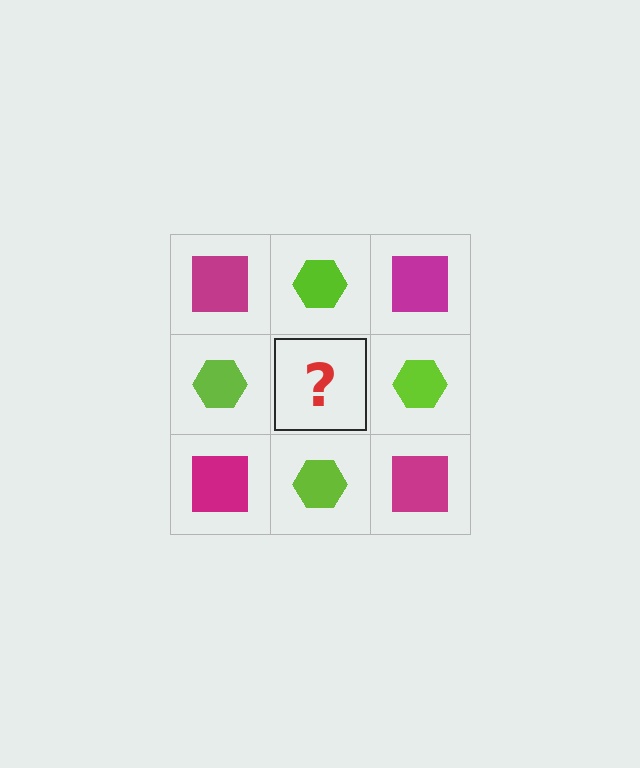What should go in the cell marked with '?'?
The missing cell should contain a magenta square.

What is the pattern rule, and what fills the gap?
The rule is that it alternates magenta square and lime hexagon in a checkerboard pattern. The gap should be filled with a magenta square.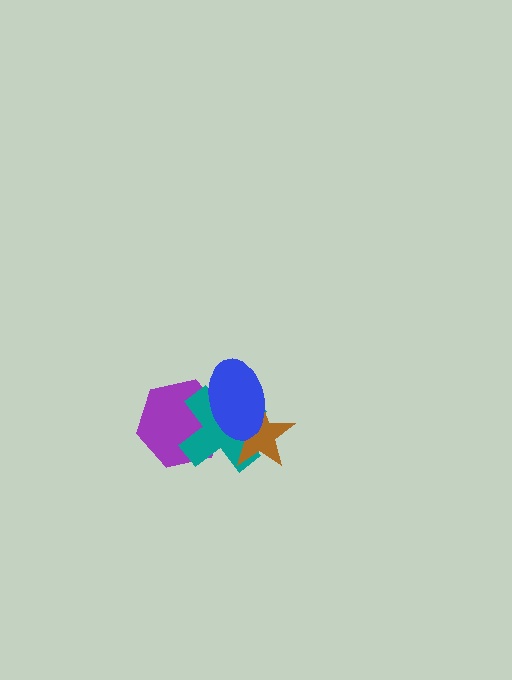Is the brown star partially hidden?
Yes, it is partially covered by another shape.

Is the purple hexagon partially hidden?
Yes, it is partially covered by another shape.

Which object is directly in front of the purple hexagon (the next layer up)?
The teal cross is directly in front of the purple hexagon.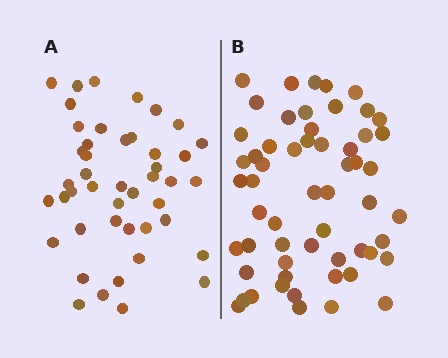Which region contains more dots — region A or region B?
Region B (the right region) has more dots.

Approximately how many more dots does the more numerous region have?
Region B has roughly 12 or so more dots than region A.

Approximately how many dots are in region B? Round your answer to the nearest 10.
About 60 dots. (The exact count is 57, which rounds to 60.)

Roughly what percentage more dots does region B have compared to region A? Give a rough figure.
About 25% more.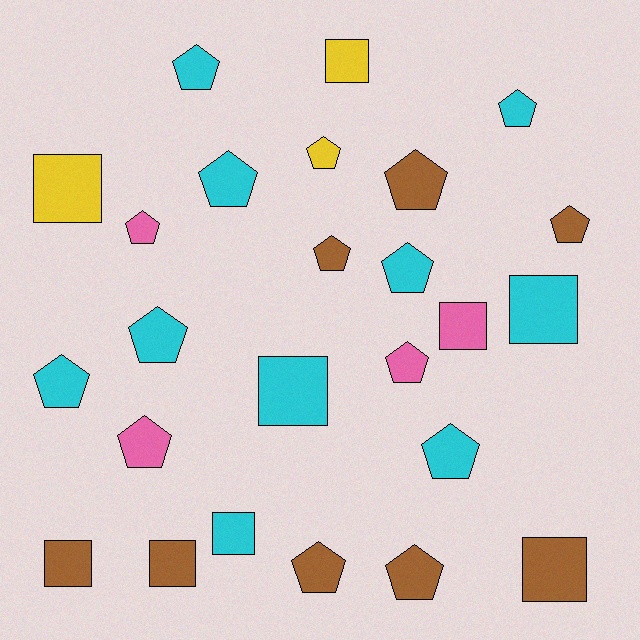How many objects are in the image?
There are 25 objects.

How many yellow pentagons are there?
There is 1 yellow pentagon.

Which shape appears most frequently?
Pentagon, with 16 objects.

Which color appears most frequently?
Cyan, with 10 objects.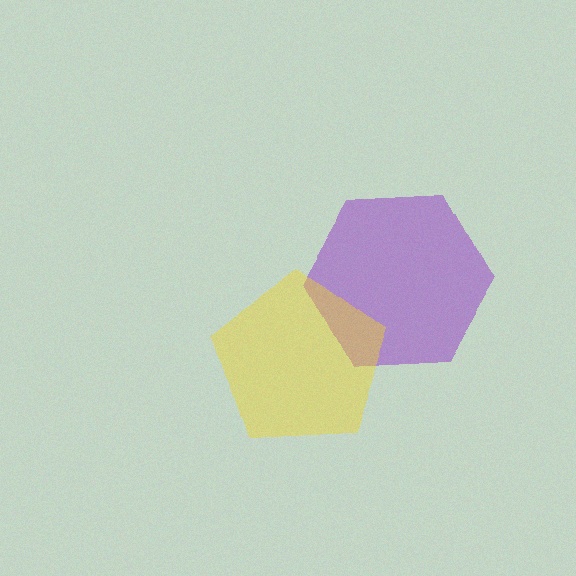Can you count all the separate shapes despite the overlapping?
Yes, there are 2 separate shapes.